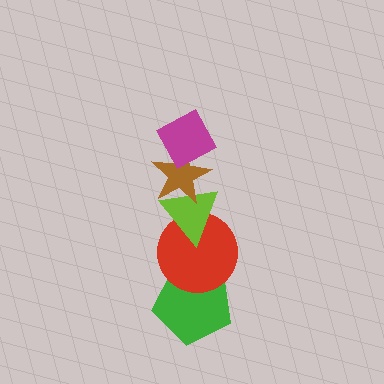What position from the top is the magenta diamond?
The magenta diamond is 1st from the top.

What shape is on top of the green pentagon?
The red circle is on top of the green pentagon.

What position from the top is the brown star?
The brown star is 2nd from the top.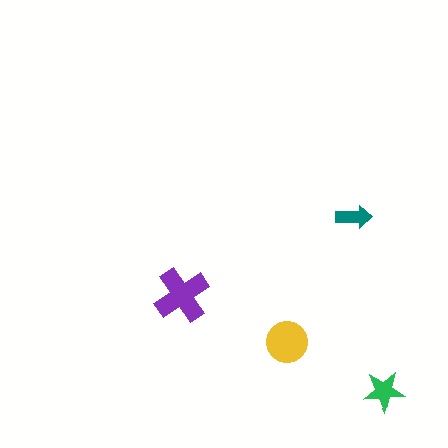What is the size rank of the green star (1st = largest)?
3rd.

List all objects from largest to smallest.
The purple cross, the yellow circle, the green star, the teal arrow.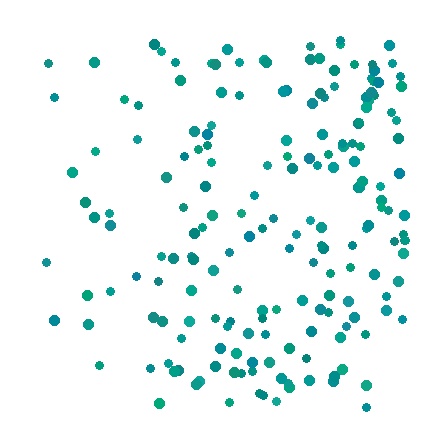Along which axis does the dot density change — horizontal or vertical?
Horizontal.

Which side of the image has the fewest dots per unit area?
The left.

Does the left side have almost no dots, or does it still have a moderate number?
Still a moderate number, just noticeably fewer than the right.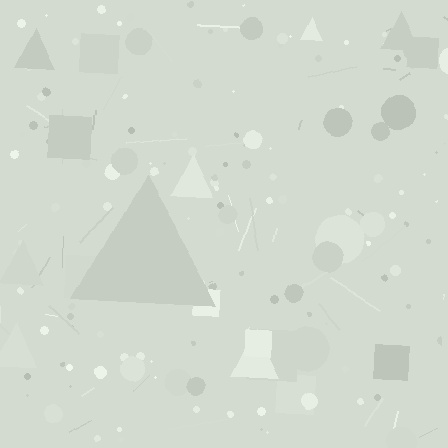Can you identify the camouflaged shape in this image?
The camouflaged shape is a triangle.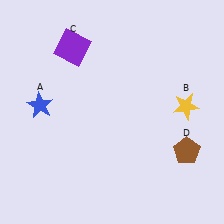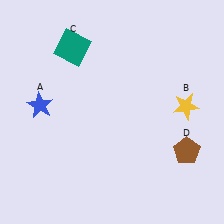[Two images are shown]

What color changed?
The square (C) changed from purple in Image 1 to teal in Image 2.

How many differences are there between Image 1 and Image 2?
There is 1 difference between the two images.